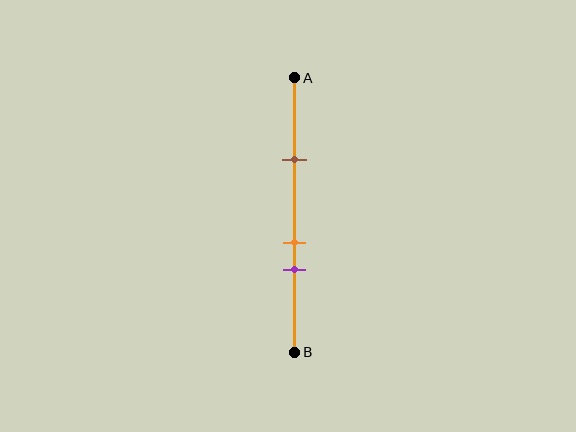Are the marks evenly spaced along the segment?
No, the marks are not evenly spaced.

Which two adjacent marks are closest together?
The orange and purple marks are the closest adjacent pair.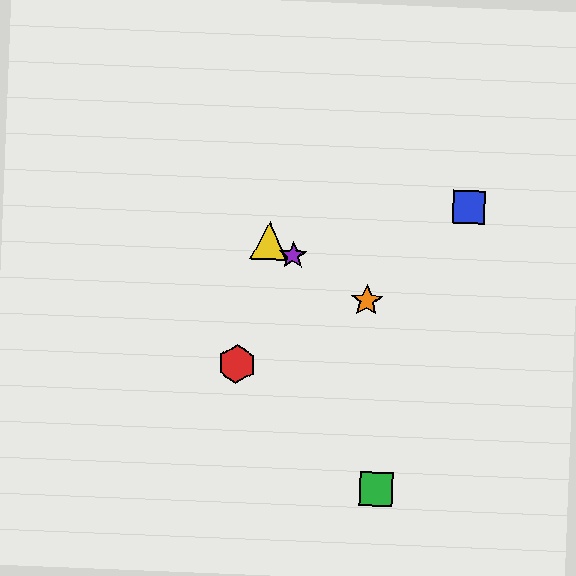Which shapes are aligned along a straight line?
The yellow triangle, the purple star, the orange star are aligned along a straight line.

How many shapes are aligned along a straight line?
3 shapes (the yellow triangle, the purple star, the orange star) are aligned along a straight line.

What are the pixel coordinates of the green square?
The green square is at (376, 489).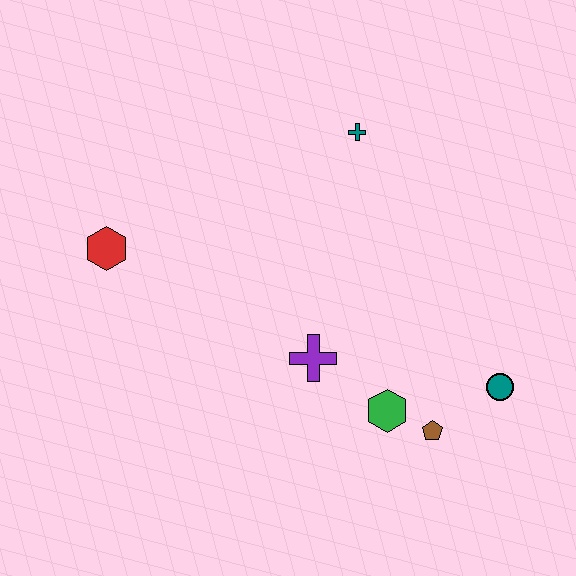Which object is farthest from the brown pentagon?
The red hexagon is farthest from the brown pentagon.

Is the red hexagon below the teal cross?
Yes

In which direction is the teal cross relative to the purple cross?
The teal cross is above the purple cross.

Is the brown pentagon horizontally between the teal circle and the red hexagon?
Yes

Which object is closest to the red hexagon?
The purple cross is closest to the red hexagon.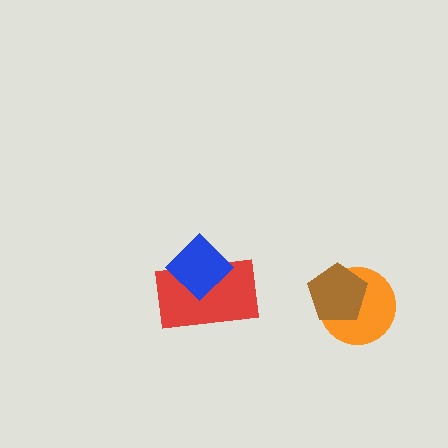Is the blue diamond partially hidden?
No, no other shape covers it.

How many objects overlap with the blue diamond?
1 object overlaps with the blue diamond.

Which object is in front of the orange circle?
The brown pentagon is in front of the orange circle.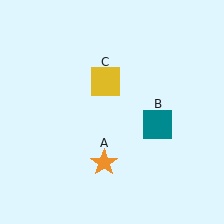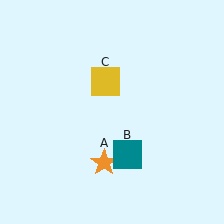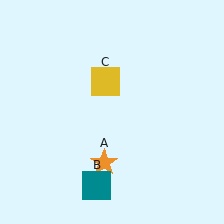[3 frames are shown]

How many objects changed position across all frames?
1 object changed position: teal square (object B).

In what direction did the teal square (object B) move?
The teal square (object B) moved down and to the left.